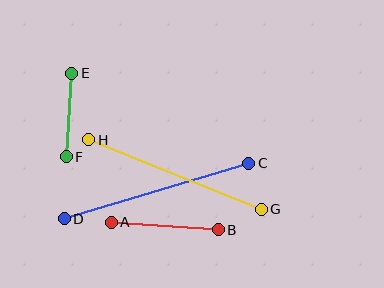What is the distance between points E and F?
The distance is approximately 84 pixels.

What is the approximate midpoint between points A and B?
The midpoint is at approximately (165, 226) pixels.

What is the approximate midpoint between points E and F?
The midpoint is at approximately (69, 115) pixels.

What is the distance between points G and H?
The distance is approximately 186 pixels.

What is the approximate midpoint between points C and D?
The midpoint is at approximately (157, 191) pixels.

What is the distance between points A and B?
The distance is approximately 107 pixels.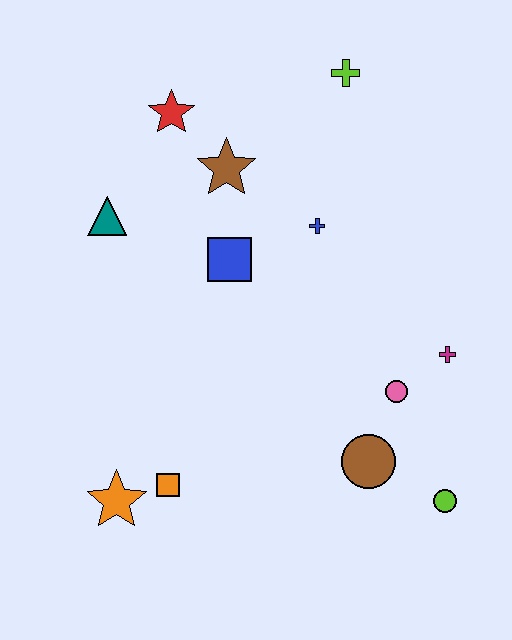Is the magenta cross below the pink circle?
No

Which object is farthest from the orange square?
The lime cross is farthest from the orange square.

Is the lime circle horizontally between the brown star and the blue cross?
No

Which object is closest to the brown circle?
The pink circle is closest to the brown circle.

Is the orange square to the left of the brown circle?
Yes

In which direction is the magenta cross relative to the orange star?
The magenta cross is to the right of the orange star.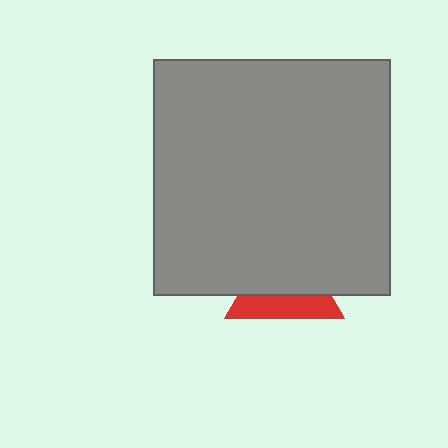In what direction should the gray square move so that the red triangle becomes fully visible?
The gray square should move up. That is the shortest direction to clear the overlap and leave the red triangle fully visible.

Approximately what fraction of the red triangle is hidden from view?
Roughly 60% of the red triangle is hidden behind the gray square.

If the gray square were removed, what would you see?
You would see the complete red triangle.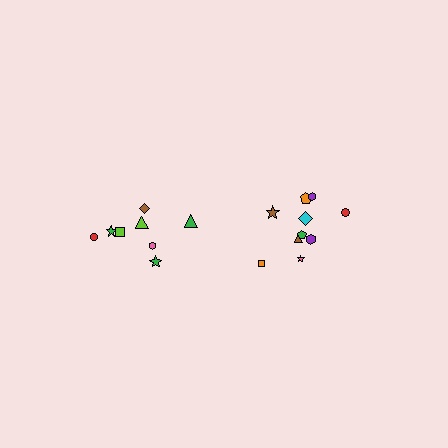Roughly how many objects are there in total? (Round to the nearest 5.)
Roughly 20 objects in total.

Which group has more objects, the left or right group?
The right group.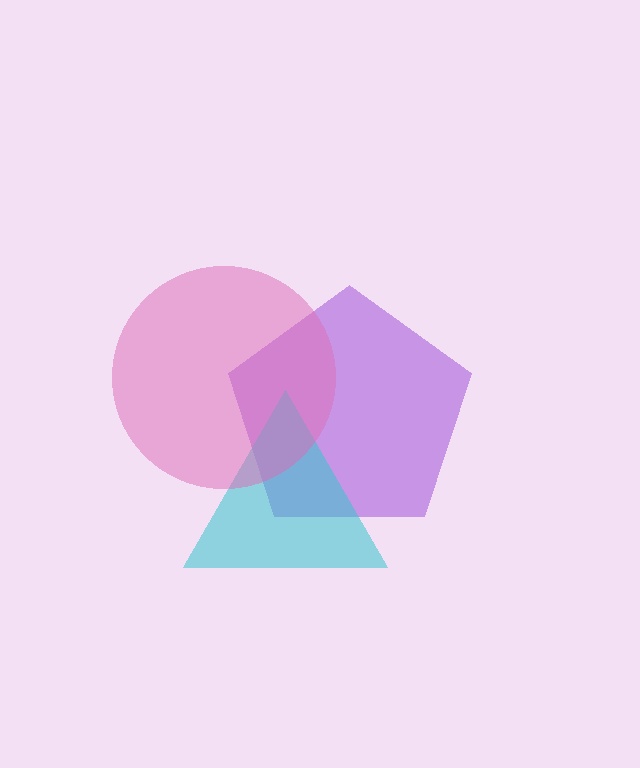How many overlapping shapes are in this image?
There are 3 overlapping shapes in the image.